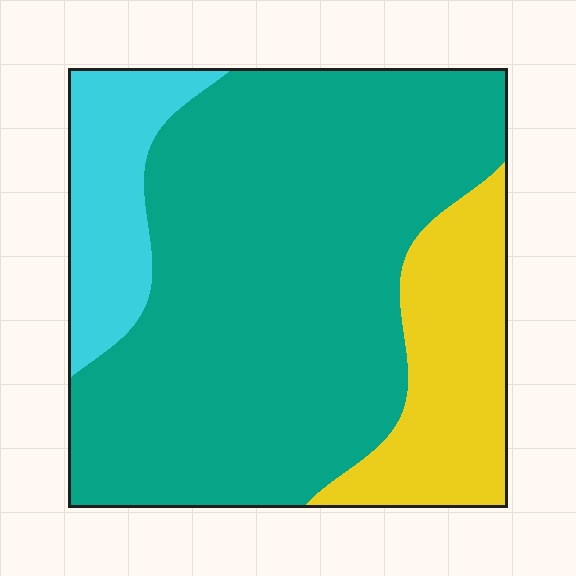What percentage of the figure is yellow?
Yellow covers about 20% of the figure.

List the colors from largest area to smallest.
From largest to smallest: teal, yellow, cyan.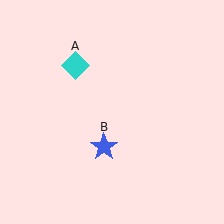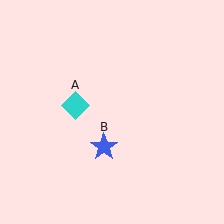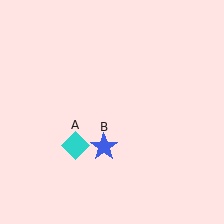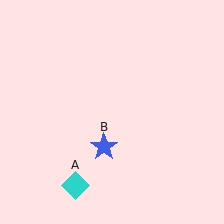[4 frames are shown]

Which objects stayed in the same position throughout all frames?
Blue star (object B) remained stationary.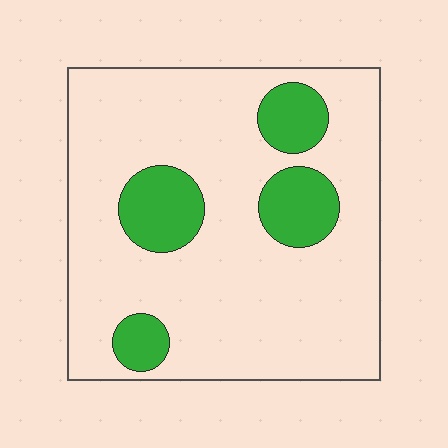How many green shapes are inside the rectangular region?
4.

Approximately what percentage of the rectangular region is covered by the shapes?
Approximately 20%.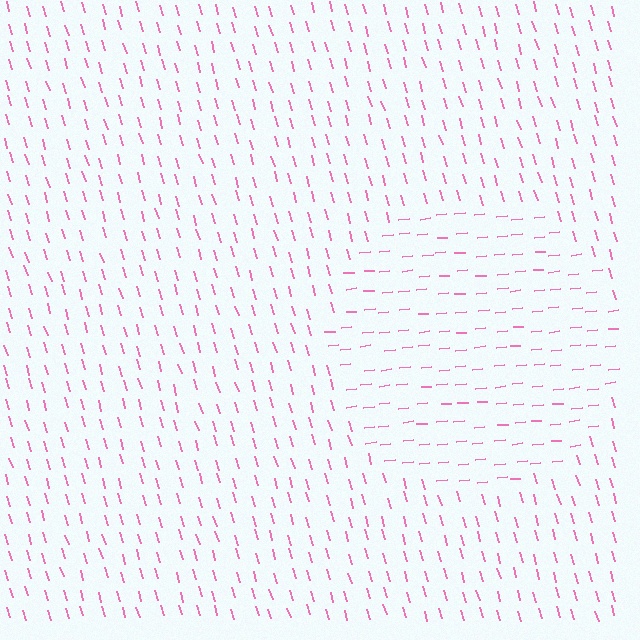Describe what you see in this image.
The image is filled with small pink line segments. A circle region in the image has lines oriented differently from the surrounding lines, creating a visible texture boundary.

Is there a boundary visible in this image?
Yes, there is a texture boundary formed by a change in line orientation.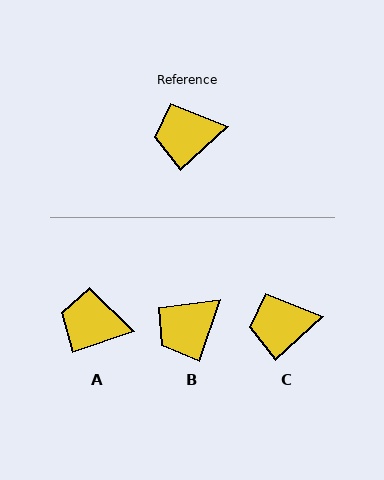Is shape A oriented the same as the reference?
No, it is off by about 23 degrees.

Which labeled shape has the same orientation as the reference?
C.